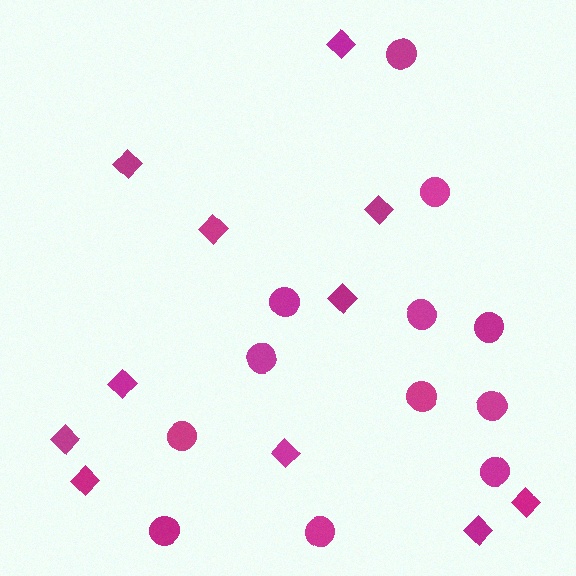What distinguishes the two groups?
There are 2 groups: one group of circles (12) and one group of diamonds (11).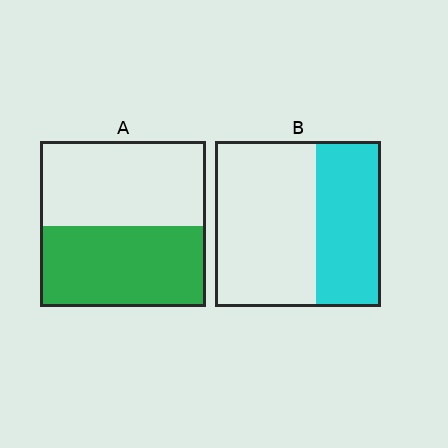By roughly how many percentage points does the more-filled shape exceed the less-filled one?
By roughly 10 percentage points (A over B).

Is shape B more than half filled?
No.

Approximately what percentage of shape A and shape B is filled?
A is approximately 50% and B is approximately 40%.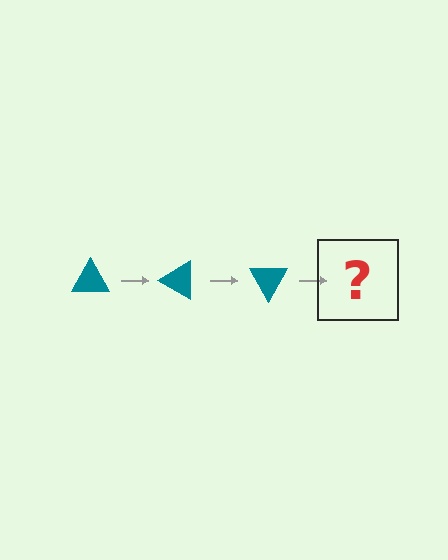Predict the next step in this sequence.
The next step is a teal triangle rotated 90 degrees.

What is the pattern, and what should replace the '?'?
The pattern is that the triangle rotates 30 degrees each step. The '?' should be a teal triangle rotated 90 degrees.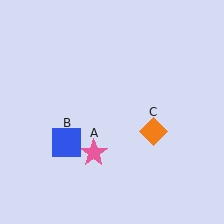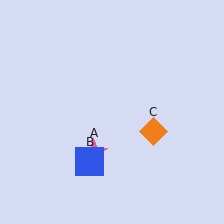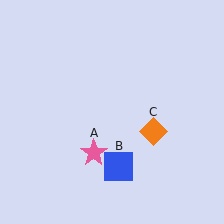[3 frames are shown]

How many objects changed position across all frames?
1 object changed position: blue square (object B).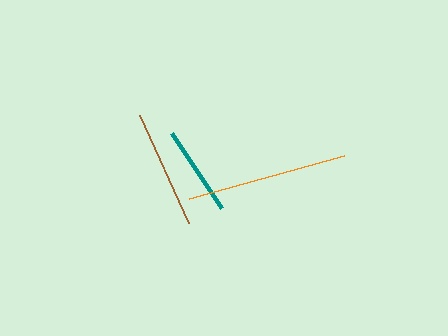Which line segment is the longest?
The orange line is the longest at approximately 161 pixels.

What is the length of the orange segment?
The orange segment is approximately 161 pixels long.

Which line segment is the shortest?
The teal line is the shortest at approximately 90 pixels.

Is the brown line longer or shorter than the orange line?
The orange line is longer than the brown line.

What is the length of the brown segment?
The brown segment is approximately 119 pixels long.